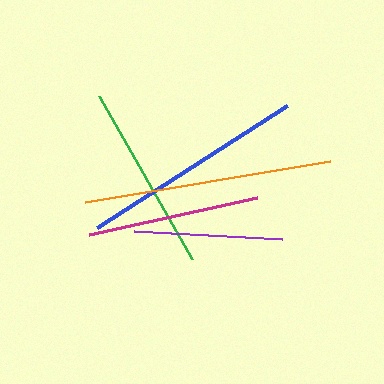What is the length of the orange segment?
The orange segment is approximately 249 pixels long.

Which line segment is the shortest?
The purple line is the shortest at approximately 149 pixels.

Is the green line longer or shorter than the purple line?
The green line is longer than the purple line.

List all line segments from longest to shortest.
From longest to shortest: orange, blue, green, magenta, purple.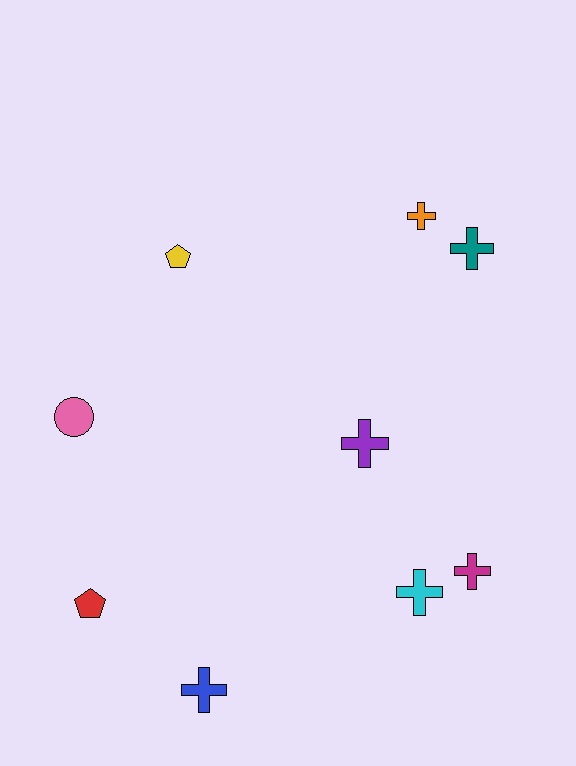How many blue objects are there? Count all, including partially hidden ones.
There is 1 blue object.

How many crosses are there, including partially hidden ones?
There are 6 crosses.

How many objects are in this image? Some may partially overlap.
There are 9 objects.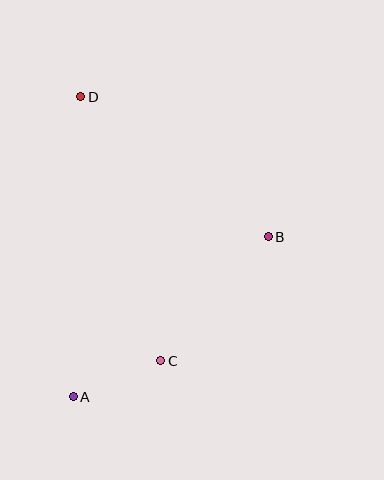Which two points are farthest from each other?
Points A and D are farthest from each other.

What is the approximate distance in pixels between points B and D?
The distance between B and D is approximately 234 pixels.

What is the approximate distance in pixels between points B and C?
The distance between B and C is approximately 164 pixels.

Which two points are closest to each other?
Points A and C are closest to each other.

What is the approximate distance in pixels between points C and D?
The distance between C and D is approximately 276 pixels.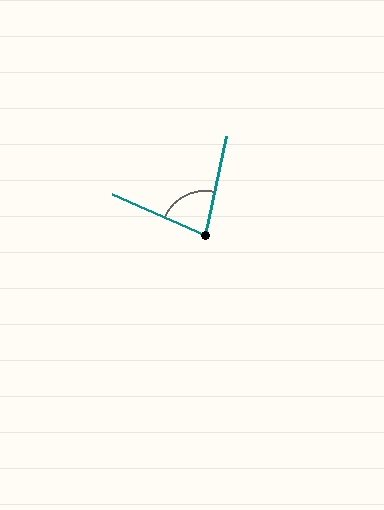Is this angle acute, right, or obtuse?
It is acute.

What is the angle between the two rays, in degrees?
Approximately 78 degrees.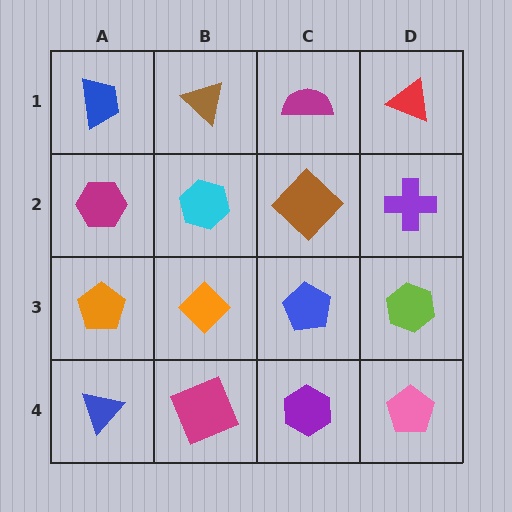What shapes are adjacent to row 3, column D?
A purple cross (row 2, column D), a pink pentagon (row 4, column D), a blue pentagon (row 3, column C).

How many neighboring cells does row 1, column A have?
2.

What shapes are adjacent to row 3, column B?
A cyan hexagon (row 2, column B), a magenta square (row 4, column B), an orange pentagon (row 3, column A), a blue pentagon (row 3, column C).